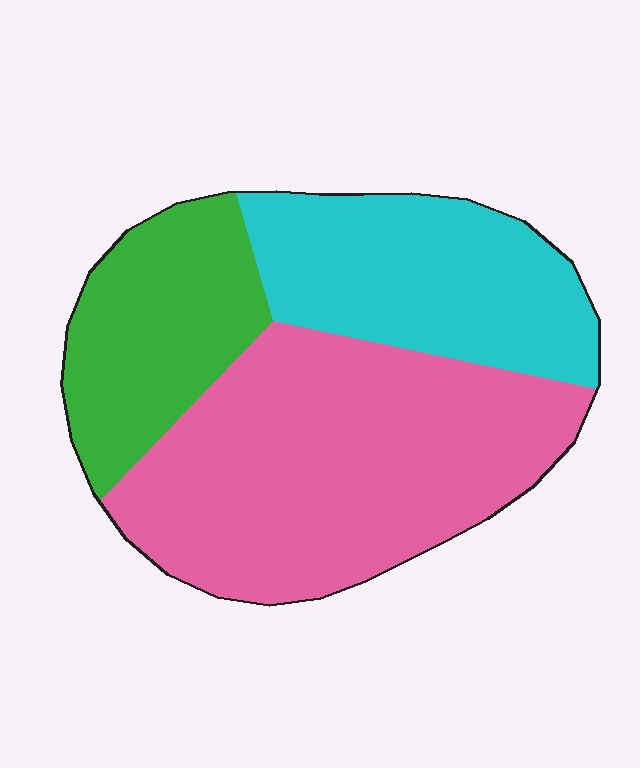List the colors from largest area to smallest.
From largest to smallest: pink, cyan, green.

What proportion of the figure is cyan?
Cyan takes up about one quarter (1/4) of the figure.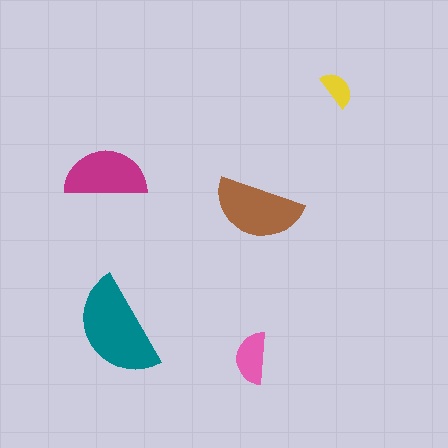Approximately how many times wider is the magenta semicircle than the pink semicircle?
About 1.5 times wider.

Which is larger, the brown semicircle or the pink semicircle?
The brown one.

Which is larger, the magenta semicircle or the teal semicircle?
The teal one.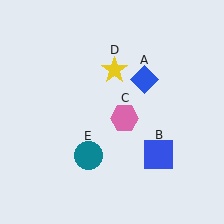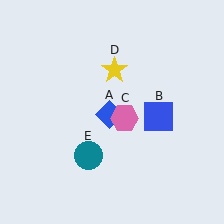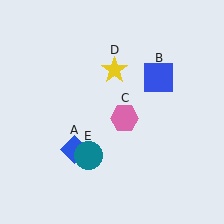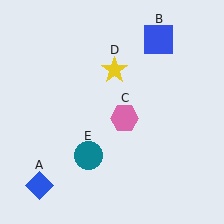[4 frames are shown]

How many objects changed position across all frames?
2 objects changed position: blue diamond (object A), blue square (object B).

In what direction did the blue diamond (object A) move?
The blue diamond (object A) moved down and to the left.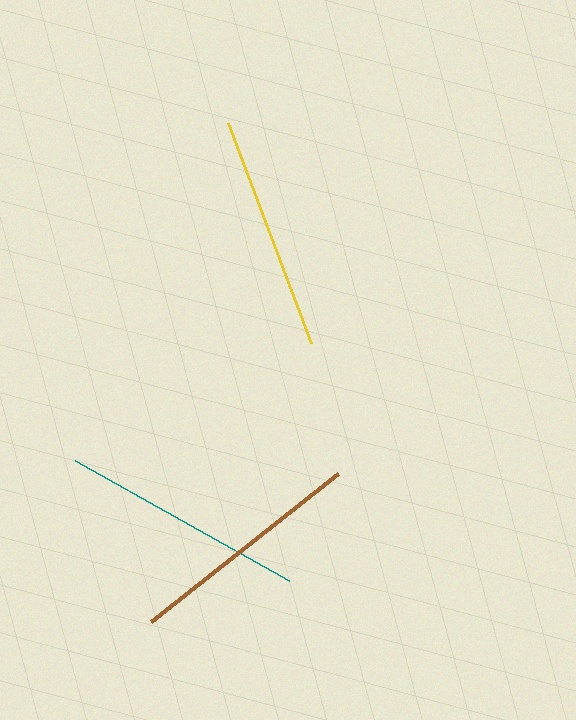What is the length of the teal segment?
The teal segment is approximately 245 pixels long.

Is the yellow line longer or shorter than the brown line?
The brown line is longer than the yellow line.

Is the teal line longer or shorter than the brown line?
The teal line is longer than the brown line.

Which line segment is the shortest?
The yellow line is the shortest at approximately 235 pixels.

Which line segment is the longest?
The teal line is the longest at approximately 245 pixels.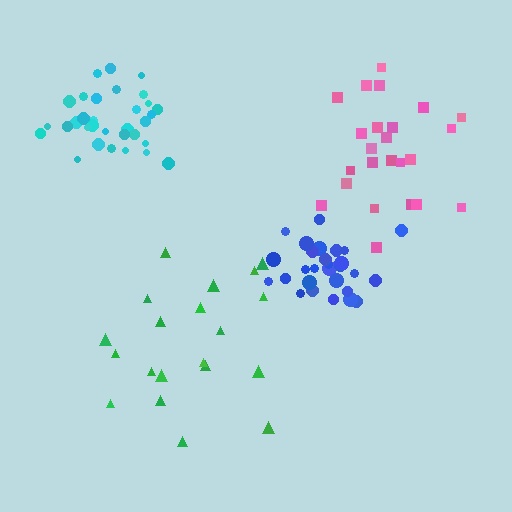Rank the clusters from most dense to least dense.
blue, cyan, pink, green.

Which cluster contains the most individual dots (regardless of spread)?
Cyan (33).